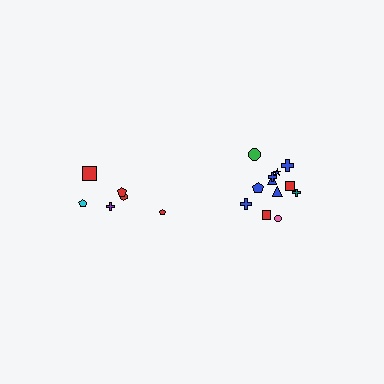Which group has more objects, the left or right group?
The right group.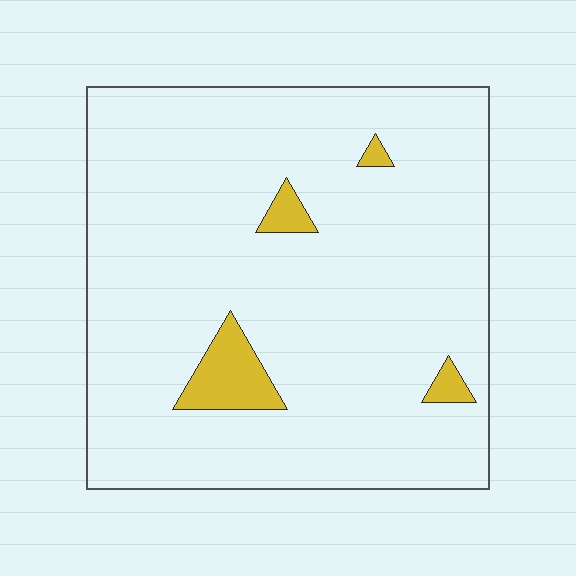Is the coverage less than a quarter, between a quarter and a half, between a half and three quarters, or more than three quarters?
Less than a quarter.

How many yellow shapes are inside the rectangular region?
4.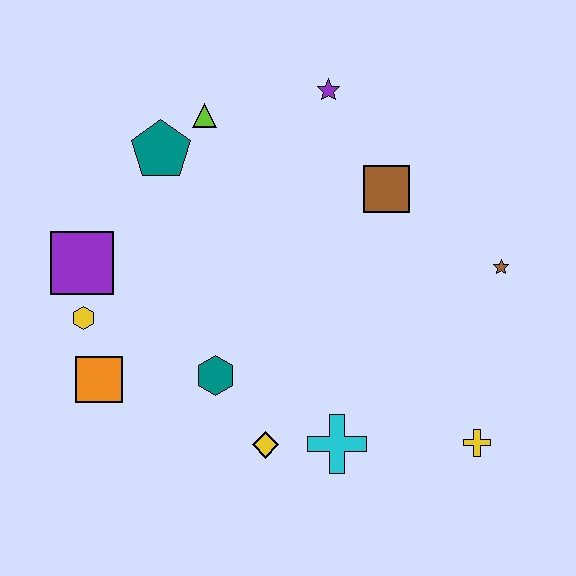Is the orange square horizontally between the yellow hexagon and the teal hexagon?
Yes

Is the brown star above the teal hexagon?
Yes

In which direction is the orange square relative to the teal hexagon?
The orange square is to the left of the teal hexagon.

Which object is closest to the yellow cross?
The cyan cross is closest to the yellow cross.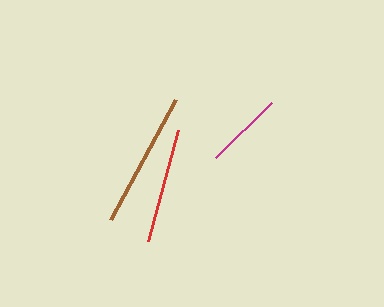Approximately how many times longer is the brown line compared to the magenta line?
The brown line is approximately 1.7 times the length of the magenta line.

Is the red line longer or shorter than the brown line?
The brown line is longer than the red line.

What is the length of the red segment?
The red segment is approximately 115 pixels long.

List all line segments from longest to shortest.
From longest to shortest: brown, red, magenta.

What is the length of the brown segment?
The brown segment is approximately 137 pixels long.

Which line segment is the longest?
The brown line is the longest at approximately 137 pixels.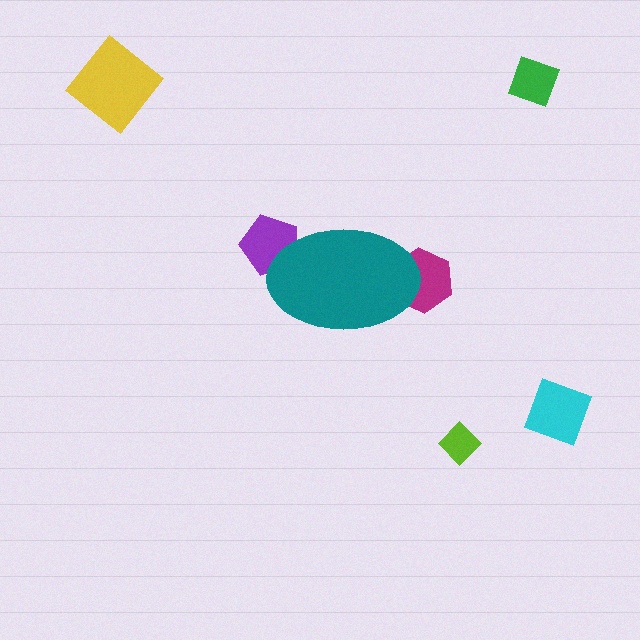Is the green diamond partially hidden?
No, the green diamond is fully visible.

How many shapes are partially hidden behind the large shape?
2 shapes are partially hidden.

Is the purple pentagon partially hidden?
Yes, the purple pentagon is partially hidden behind the teal ellipse.